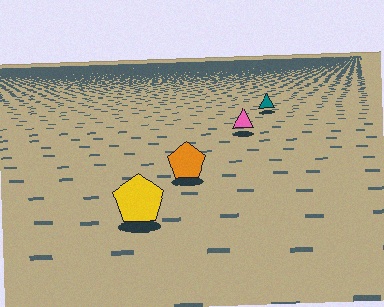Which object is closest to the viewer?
The yellow pentagon is closest. The texture marks near it are larger and more spread out.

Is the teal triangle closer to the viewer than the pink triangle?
No. The pink triangle is closer — you can tell from the texture gradient: the ground texture is coarser near it.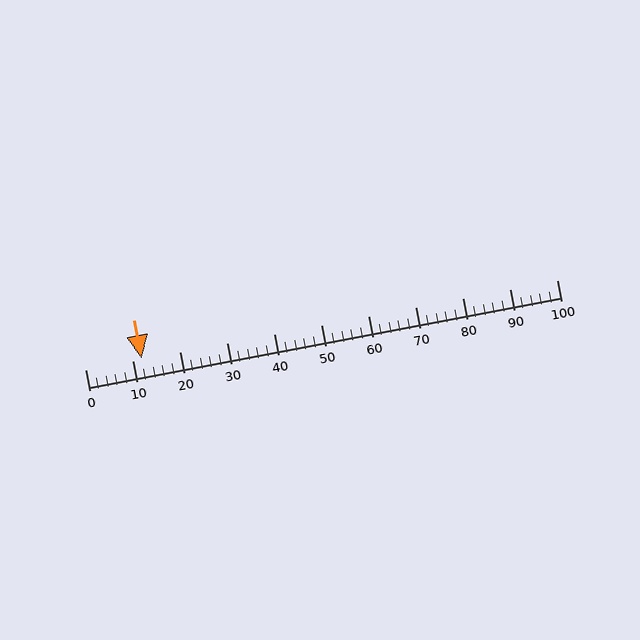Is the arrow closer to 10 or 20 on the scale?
The arrow is closer to 10.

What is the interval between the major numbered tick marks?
The major tick marks are spaced 10 units apart.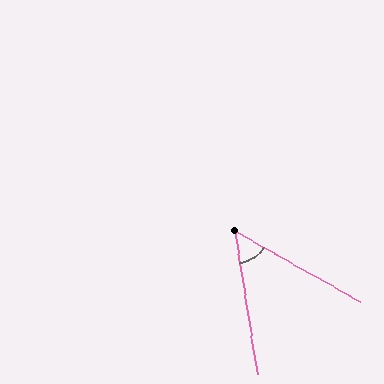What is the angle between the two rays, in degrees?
Approximately 52 degrees.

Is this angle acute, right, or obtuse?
It is acute.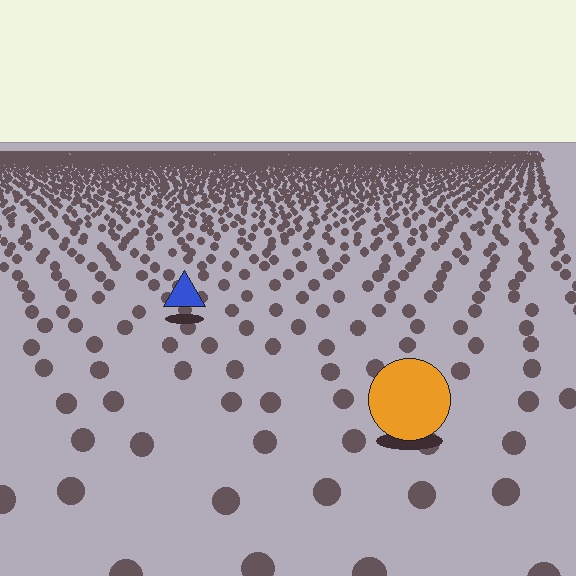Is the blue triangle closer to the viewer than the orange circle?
No. The orange circle is closer — you can tell from the texture gradient: the ground texture is coarser near it.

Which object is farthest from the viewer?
The blue triangle is farthest from the viewer. It appears smaller and the ground texture around it is denser.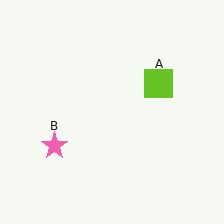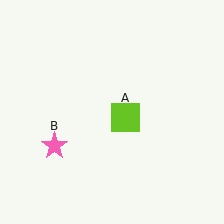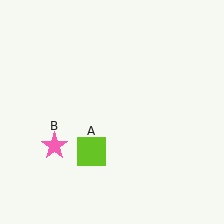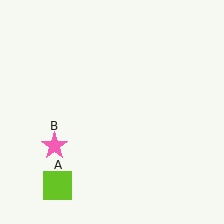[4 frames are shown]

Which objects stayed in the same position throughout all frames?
Pink star (object B) remained stationary.